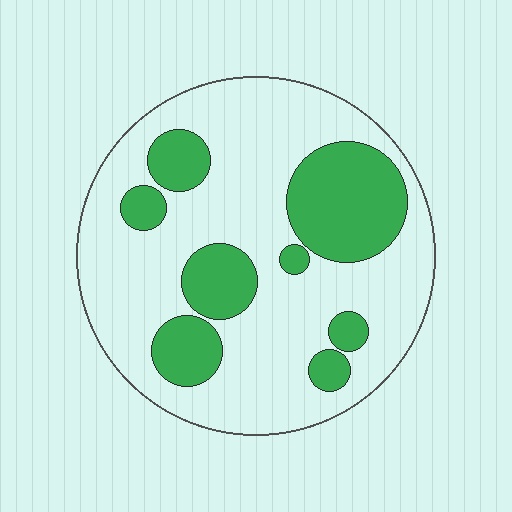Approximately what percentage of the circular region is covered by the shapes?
Approximately 30%.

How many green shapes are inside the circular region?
8.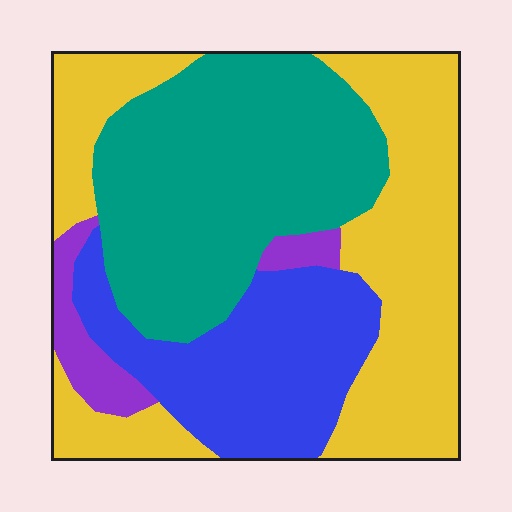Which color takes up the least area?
Purple, at roughly 5%.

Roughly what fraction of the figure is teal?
Teal takes up about one third (1/3) of the figure.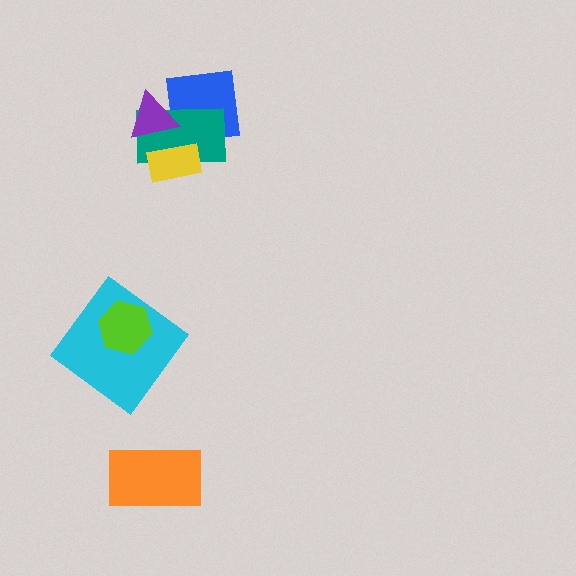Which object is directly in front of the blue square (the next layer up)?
The teal rectangle is directly in front of the blue square.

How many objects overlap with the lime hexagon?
1 object overlaps with the lime hexagon.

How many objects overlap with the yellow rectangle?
1 object overlaps with the yellow rectangle.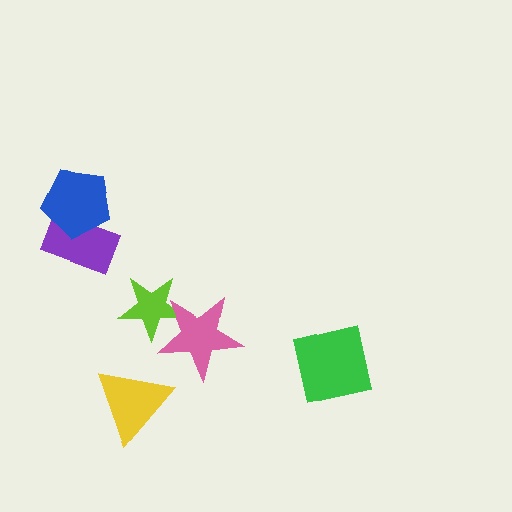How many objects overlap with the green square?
0 objects overlap with the green square.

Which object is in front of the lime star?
The pink star is in front of the lime star.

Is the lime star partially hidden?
Yes, it is partially covered by another shape.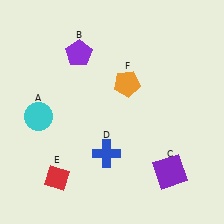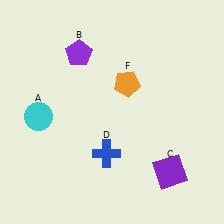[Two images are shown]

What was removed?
The red diamond (E) was removed in Image 2.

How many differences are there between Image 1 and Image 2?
There is 1 difference between the two images.